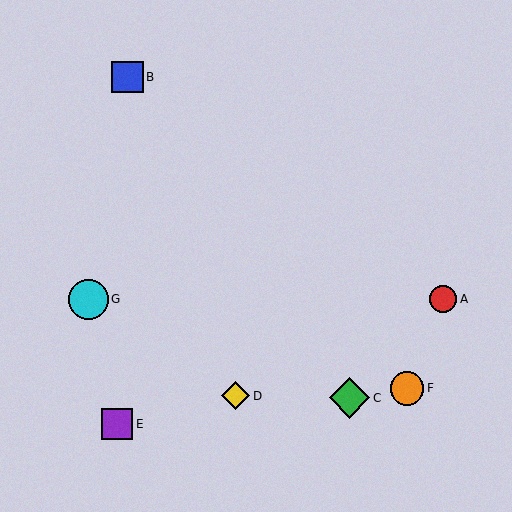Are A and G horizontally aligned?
Yes, both are at y≈299.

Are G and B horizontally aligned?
No, G is at y≈299 and B is at y≈77.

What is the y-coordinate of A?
Object A is at y≈299.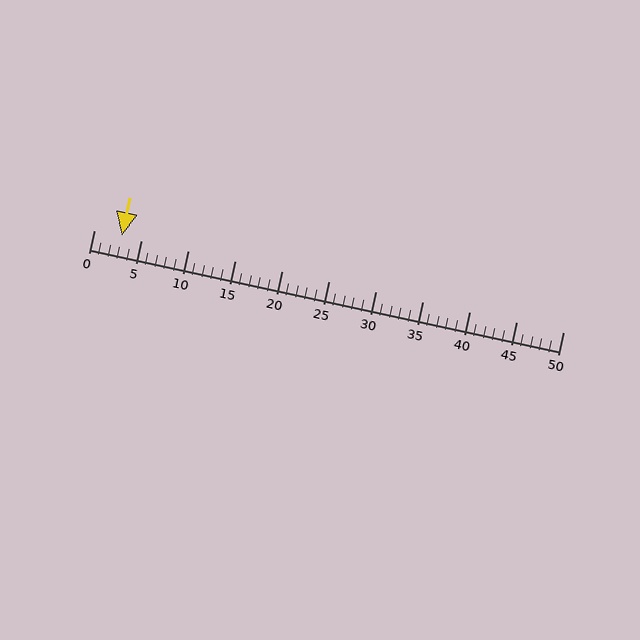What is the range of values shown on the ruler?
The ruler shows values from 0 to 50.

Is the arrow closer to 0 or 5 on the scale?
The arrow is closer to 5.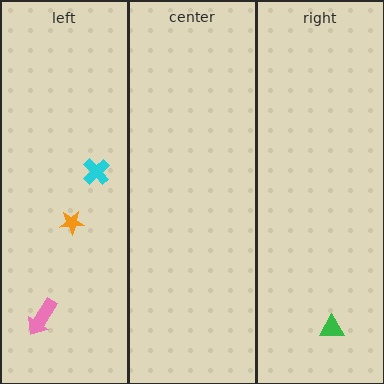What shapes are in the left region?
The cyan cross, the pink arrow, the orange star.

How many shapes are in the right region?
1.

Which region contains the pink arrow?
The left region.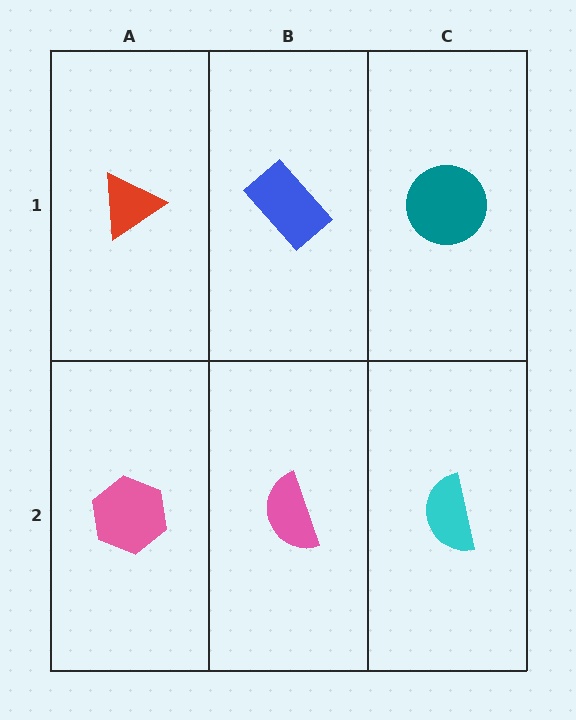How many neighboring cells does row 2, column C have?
2.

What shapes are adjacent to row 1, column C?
A cyan semicircle (row 2, column C), a blue rectangle (row 1, column B).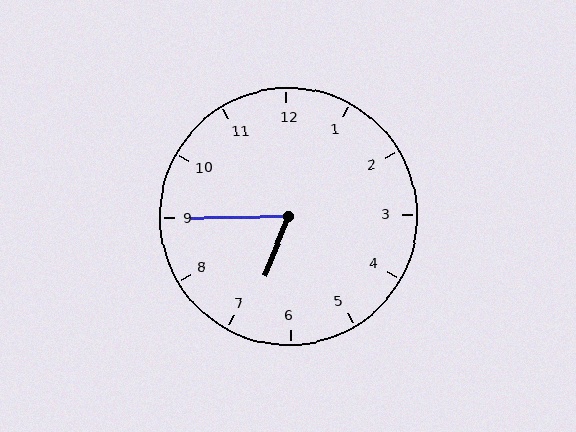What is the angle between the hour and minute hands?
Approximately 68 degrees.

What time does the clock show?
6:45.